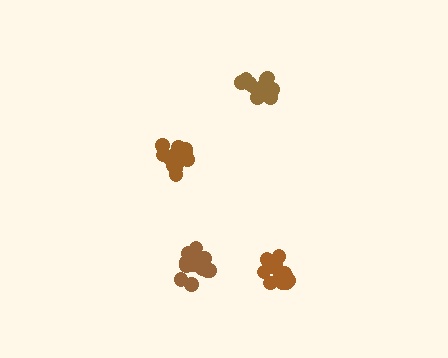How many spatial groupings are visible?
There are 4 spatial groupings.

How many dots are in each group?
Group 1: 13 dots, Group 2: 12 dots, Group 3: 15 dots, Group 4: 14 dots (54 total).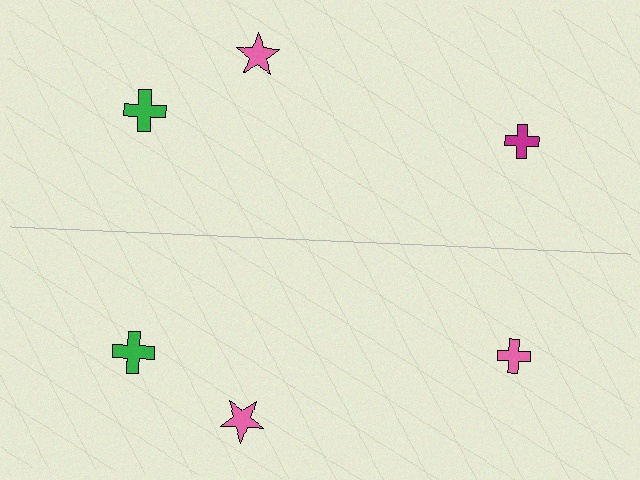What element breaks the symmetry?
The pink cross on the bottom side breaks the symmetry — its mirror counterpart is magenta.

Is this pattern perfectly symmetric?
No, the pattern is not perfectly symmetric. The pink cross on the bottom side breaks the symmetry — its mirror counterpart is magenta.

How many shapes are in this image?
There are 6 shapes in this image.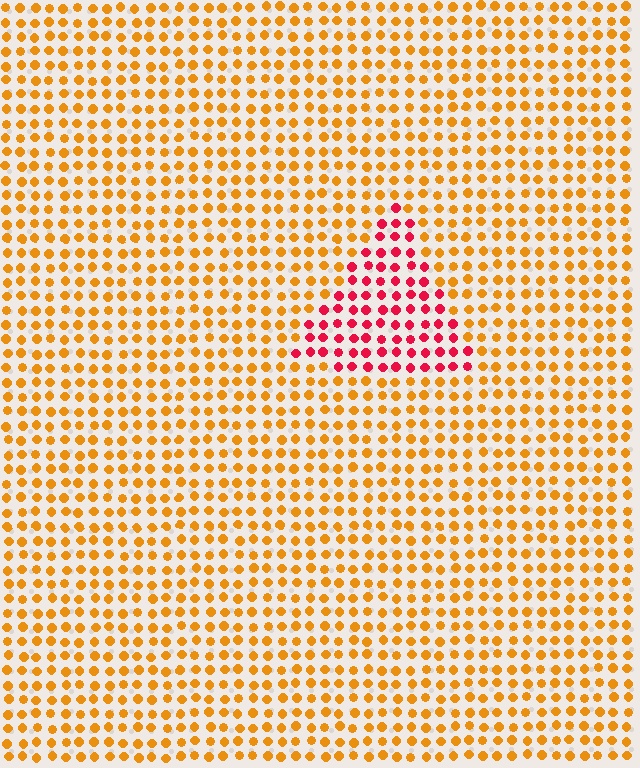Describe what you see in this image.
The image is filled with small orange elements in a uniform arrangement. A triangle-shaped region is visible where the elements are tinted to a slightly different hue, forming a subtle color boundary.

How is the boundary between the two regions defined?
The boundary is defined purely by a slight shift in hue (about 50 degrees). Spacing, size, and orientation are identical on both sides.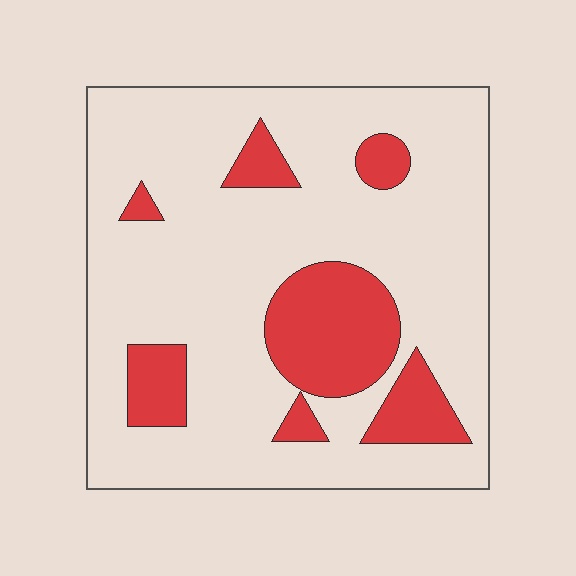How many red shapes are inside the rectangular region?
7.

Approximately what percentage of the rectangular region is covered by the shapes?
Approximately 20%.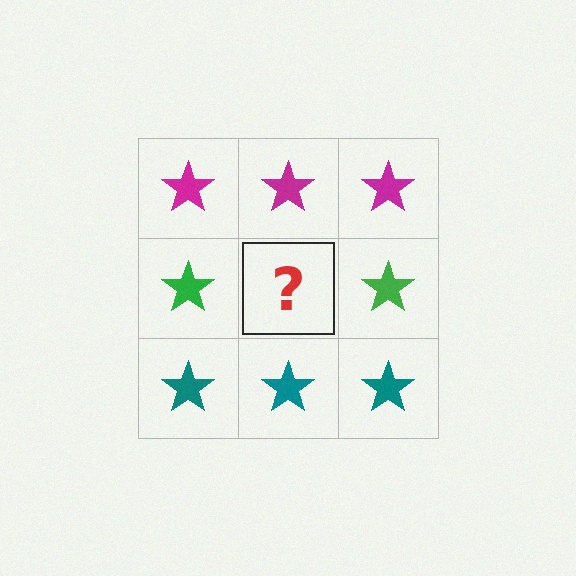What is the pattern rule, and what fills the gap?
The rule is that each row has a consistent color. The gap should be filled with a green star.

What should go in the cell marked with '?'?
The missing cell should contain a green star.